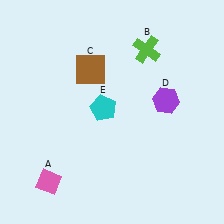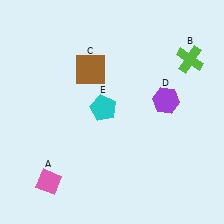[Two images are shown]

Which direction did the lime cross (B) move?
The lime cross (B) moved right.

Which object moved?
The lime cross (B) moved right.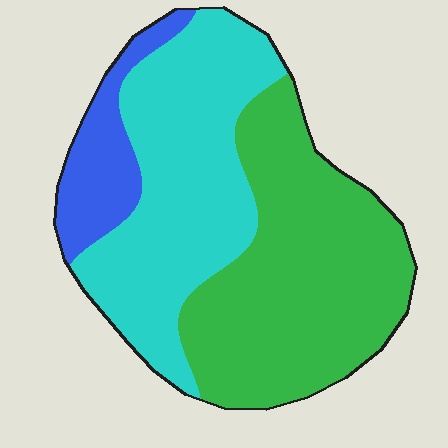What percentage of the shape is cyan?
Cyan takes up between a quarter and a half of the shape.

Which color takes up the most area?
Green, at roughly 45%.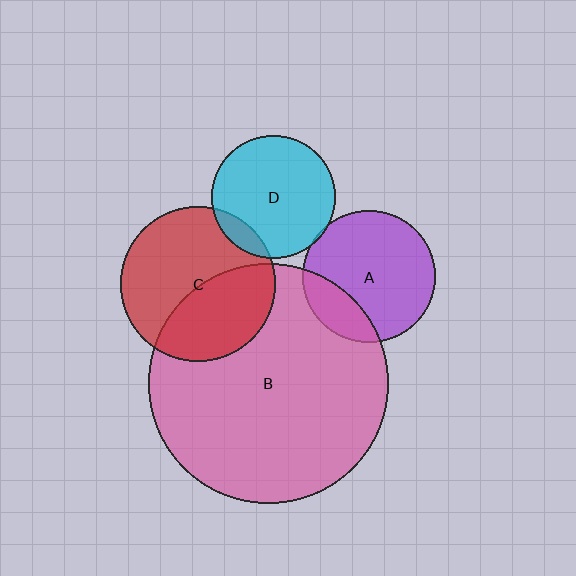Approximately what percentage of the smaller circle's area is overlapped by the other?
Approximately 5%.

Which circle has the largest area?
Circle B (pink).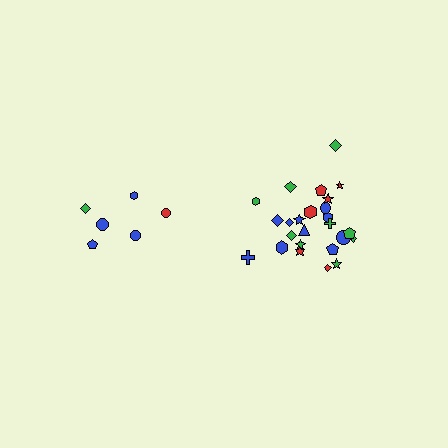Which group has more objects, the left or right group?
The right group.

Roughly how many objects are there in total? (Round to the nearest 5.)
Roughly 30 objects in total.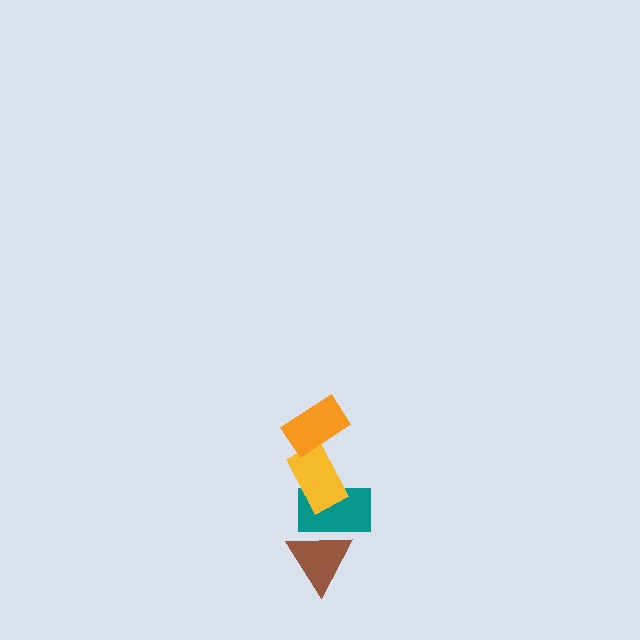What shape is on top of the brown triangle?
The teal rectangle is on top of the brown triangle.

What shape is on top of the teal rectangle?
The yellow rectangle is on top of the teal rectangle.